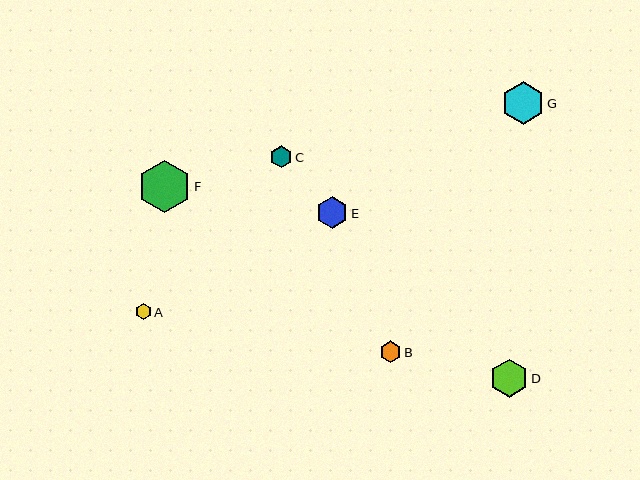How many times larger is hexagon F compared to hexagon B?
Hexagon F is approximately 2.4 times the size of hexagon B.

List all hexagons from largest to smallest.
From largest to smallest: F, G, D, E, C, B, A.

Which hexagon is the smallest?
Hexagon A is the smallest with a size of approximately 16 pixels.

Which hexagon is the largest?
Hexagon F is the largest with a size of approximately 52 pixels.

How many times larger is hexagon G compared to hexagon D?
Hexagon G is approximately 1.1 times the size of hexagon D.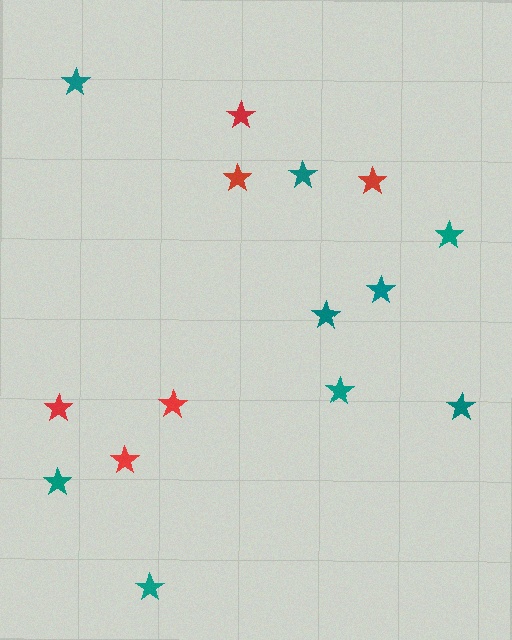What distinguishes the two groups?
There are 2 groups: one group of red stars (6) and one group of teal stars (9).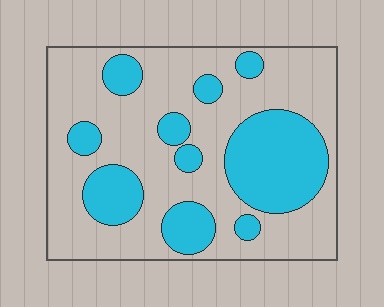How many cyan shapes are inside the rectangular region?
10.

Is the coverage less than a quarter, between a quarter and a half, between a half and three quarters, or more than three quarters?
Between a quarter and a half.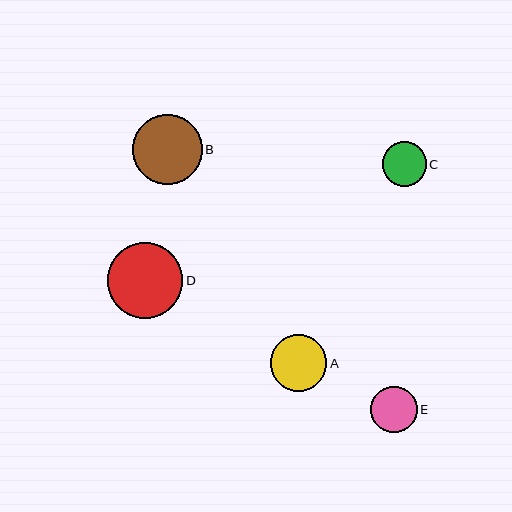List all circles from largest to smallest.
From largest to smallest: D, B, A, E, C.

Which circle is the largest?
Circle D is the largest with a size of approximately 75 pixels.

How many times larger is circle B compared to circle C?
Circle B is approximately 1.6 times the size of circle C.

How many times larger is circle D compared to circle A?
Circle D is approximately 1.3 times the size of circle A.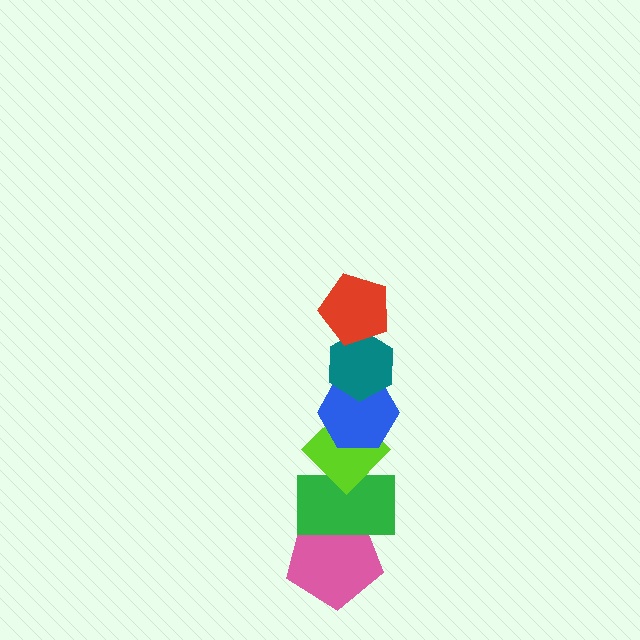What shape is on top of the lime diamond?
The blue hexagon is on top of the lime diamond.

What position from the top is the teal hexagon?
The teal hexagon is 2nd from the top.